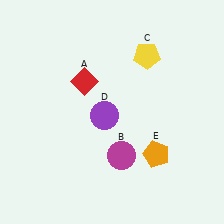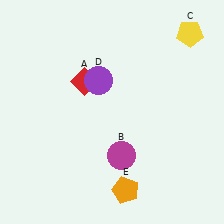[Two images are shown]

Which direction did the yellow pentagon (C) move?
The yellow pentagon (C) moved right.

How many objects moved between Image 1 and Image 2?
3 objects moved between the two images.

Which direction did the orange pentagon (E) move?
The orange pentagon (E) moved down.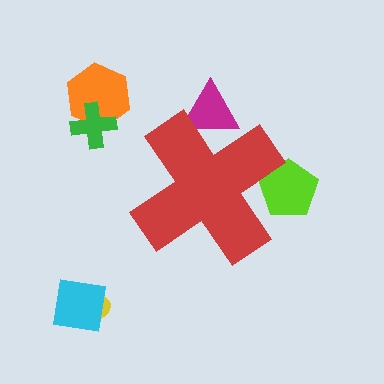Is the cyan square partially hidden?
No, the cyan square is fully visible.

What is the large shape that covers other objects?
A red cross.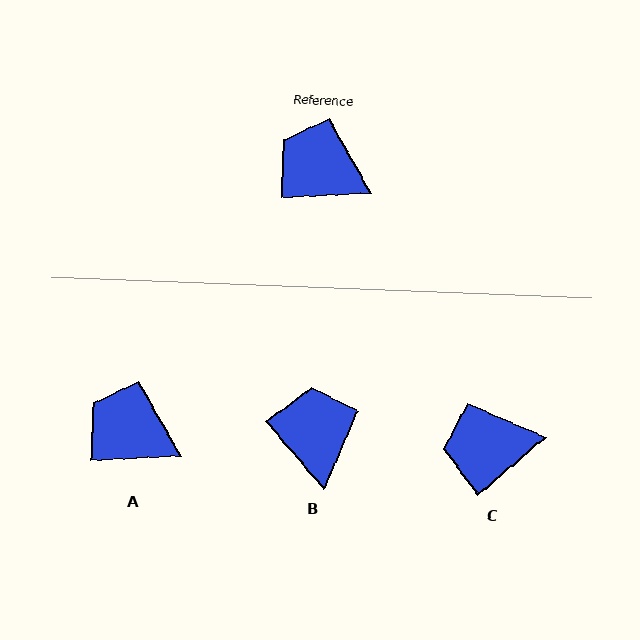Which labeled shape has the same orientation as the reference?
A.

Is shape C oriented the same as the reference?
No, it is off by about 38 degrees.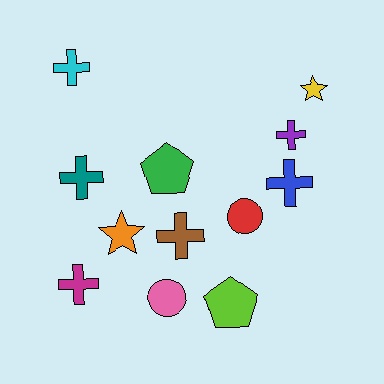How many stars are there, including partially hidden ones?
There are 2 stars.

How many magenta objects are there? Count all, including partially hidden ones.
There is 1 magenta object.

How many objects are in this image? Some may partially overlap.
There are 12 objects.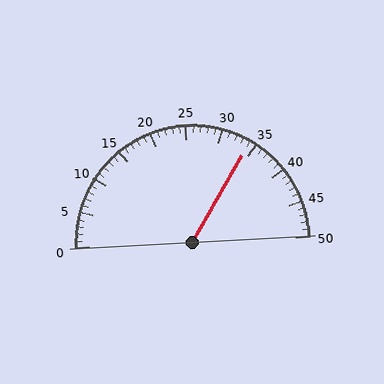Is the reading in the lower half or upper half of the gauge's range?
The reading is in the upper half of the range (0 to 50).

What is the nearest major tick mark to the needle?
The nearest major tick mark is 35.